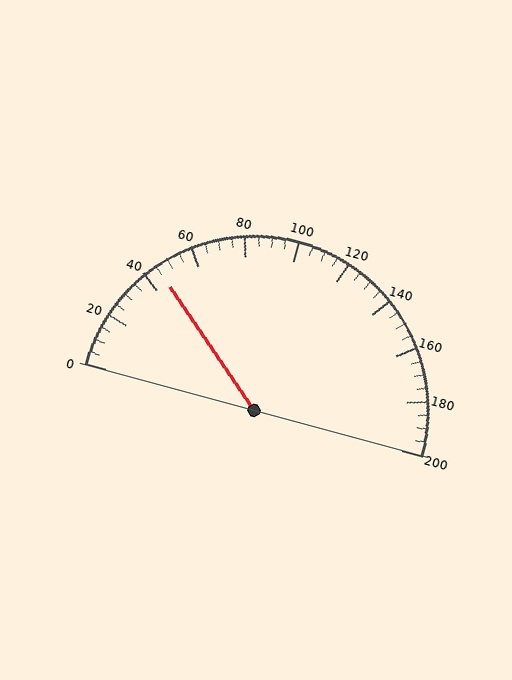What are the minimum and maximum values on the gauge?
The gauge ranges from 0 to 200.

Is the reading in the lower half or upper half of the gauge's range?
The reading is in the lower half of the range (0 to 200).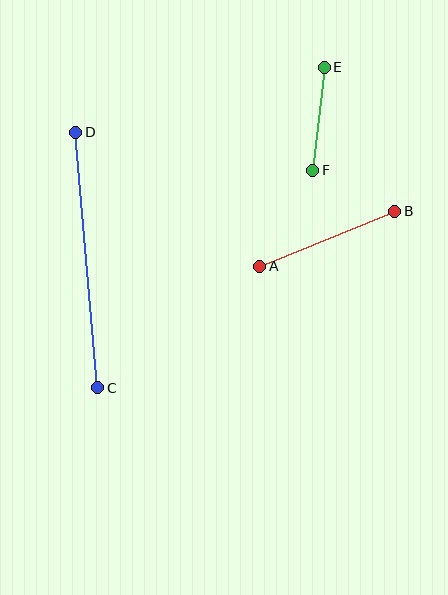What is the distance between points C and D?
The distance is approximately 257 pixels.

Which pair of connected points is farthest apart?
Points C and D are farthest apart.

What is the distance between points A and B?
The distance is approximately 146 pixels.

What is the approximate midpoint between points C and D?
The midpoint is at approximately (87, 260) pixels.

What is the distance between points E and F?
The distance is approximately 104 pixels.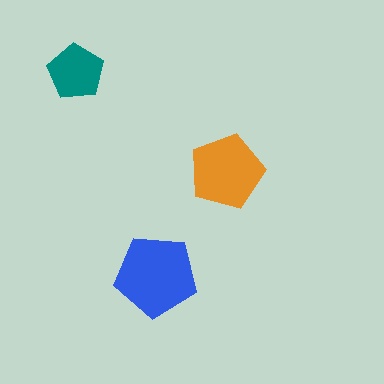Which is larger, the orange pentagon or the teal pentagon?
The orange one.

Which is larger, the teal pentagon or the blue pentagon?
The blue one.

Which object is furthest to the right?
The orange pentagon is rightmost.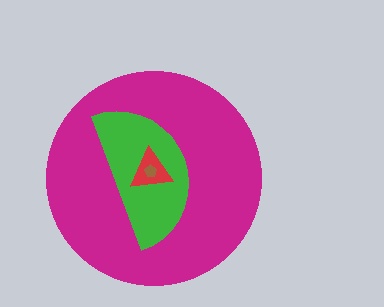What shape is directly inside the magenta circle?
The green semicircle.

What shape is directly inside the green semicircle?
The red triangle.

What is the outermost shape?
The magenta circle.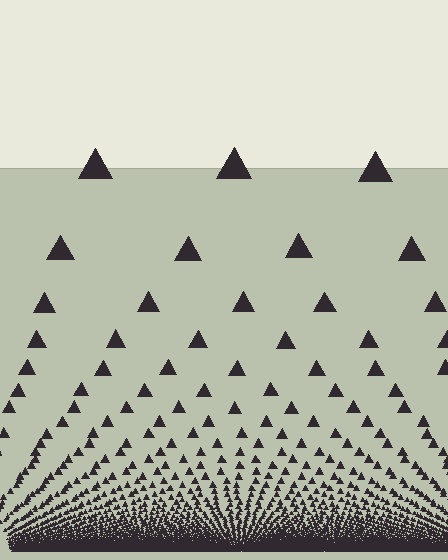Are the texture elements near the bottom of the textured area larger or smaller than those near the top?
Smaller. The gradient is inverted — elements near the bottom are smaller and denser.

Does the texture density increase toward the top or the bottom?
Density increases toward the bottom.